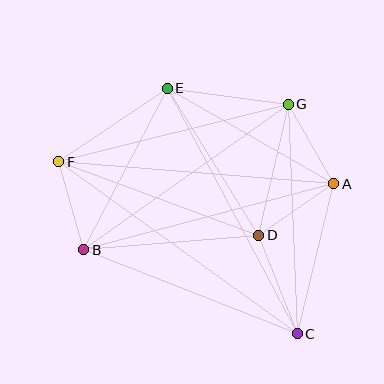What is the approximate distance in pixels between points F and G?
The distance between F and G is approximately 237 pixels.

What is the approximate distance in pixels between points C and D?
The distance between C and D is approximately 106 pixels.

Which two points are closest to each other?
Points A and D are closest to each other.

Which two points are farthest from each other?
Points C and F are farthest from each other.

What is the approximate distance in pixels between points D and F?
The distance between D and F is approximately 213 pixels.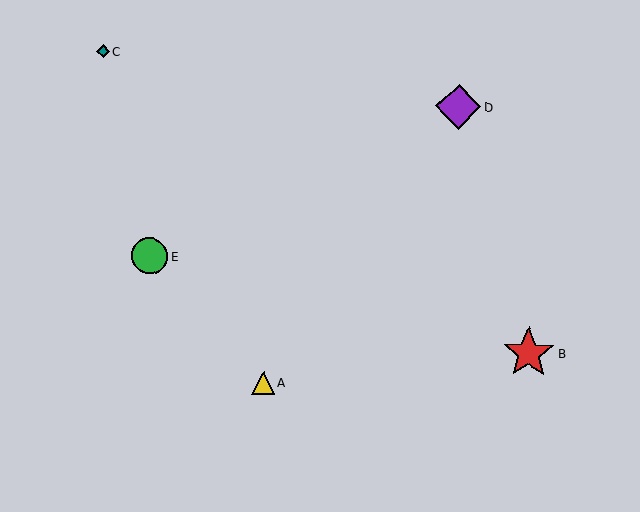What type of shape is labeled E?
Shape E is a green circle.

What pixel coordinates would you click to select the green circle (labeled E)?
Click at (149, 256) to select the green circle E.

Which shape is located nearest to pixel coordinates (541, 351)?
The red star (labeled B) at (529, 353) is nearest to that location.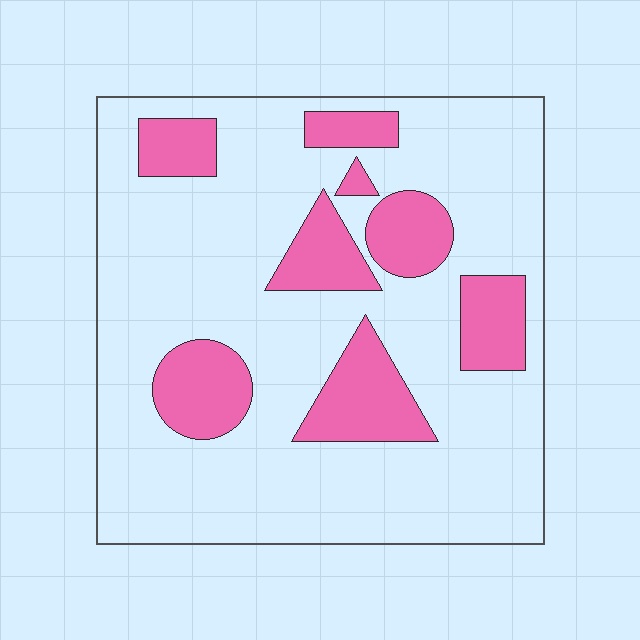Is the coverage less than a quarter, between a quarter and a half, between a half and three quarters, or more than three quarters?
Less than a quarter.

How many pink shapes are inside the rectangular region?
8.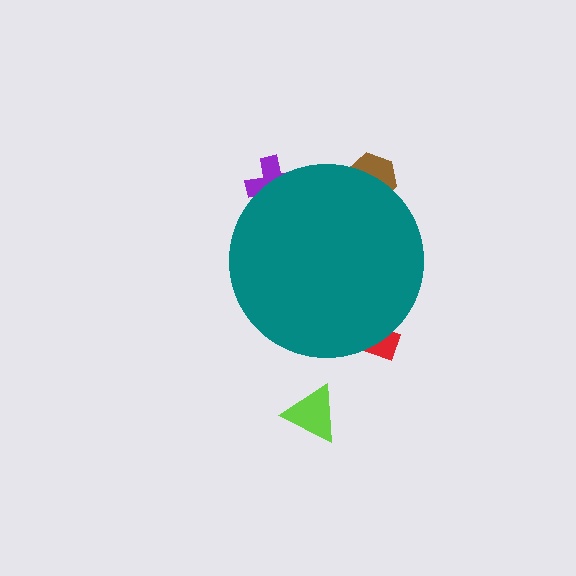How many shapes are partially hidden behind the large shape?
3 shapes are partially hidden.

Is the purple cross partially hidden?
Yes, the purple cross is partially hidden behind the teal circle.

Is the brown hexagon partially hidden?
Yes, the brown hexagon is partially hidden behind the teal circle.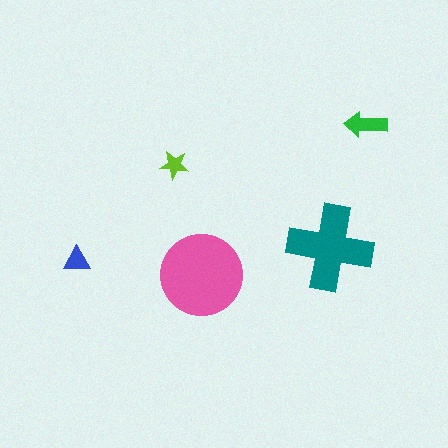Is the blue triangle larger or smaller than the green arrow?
Smaller.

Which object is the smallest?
The lime star.